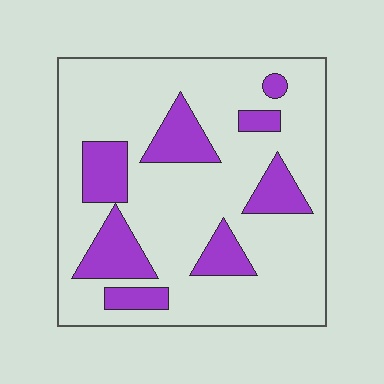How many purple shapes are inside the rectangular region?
8.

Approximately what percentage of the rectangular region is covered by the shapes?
Approximately 25%.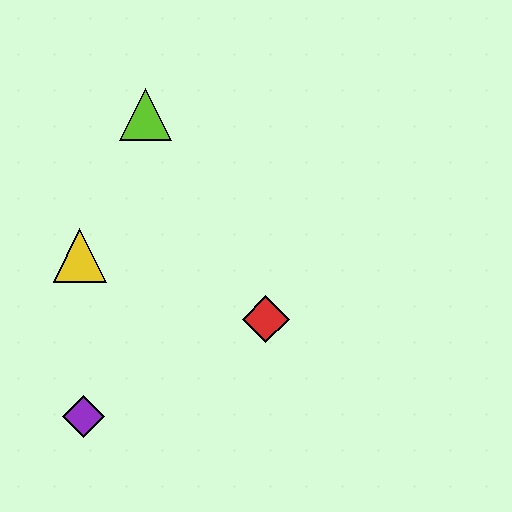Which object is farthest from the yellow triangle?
The red diamond is farthest from the yellow triangle.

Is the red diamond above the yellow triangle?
No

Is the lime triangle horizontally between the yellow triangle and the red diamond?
Yes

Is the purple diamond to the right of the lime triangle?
No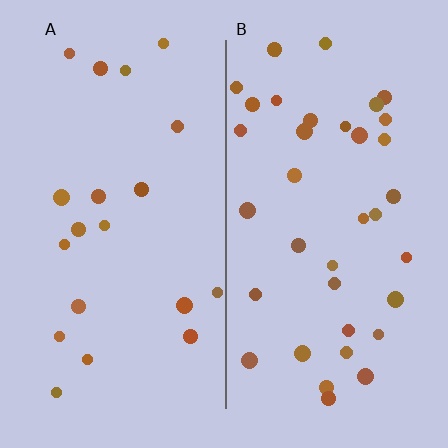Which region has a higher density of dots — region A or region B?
B (the right).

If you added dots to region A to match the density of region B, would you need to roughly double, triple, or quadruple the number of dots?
Approximately double.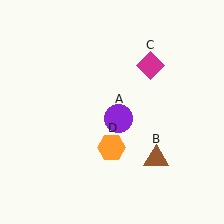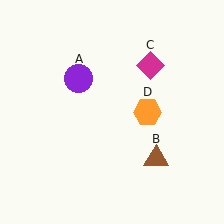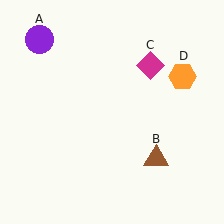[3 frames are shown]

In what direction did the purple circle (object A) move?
The purple circle (object A) moved up and to the left.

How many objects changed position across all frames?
2 objects changed position: purple circle (object A), orange hexagon (object D).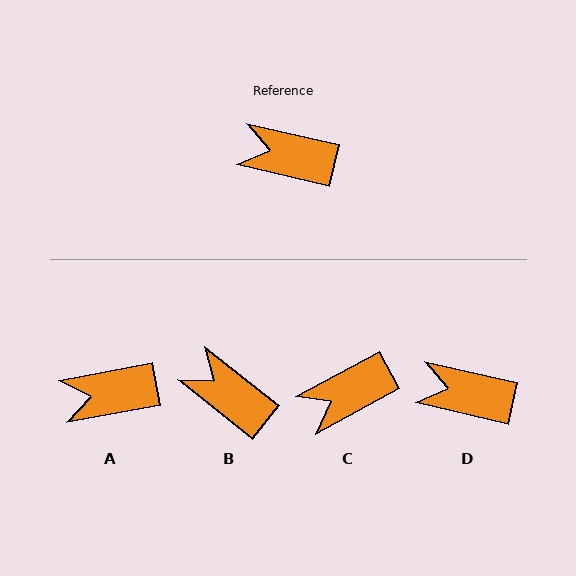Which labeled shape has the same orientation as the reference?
D.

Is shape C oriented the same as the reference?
No, it is off by about 41 degrees.